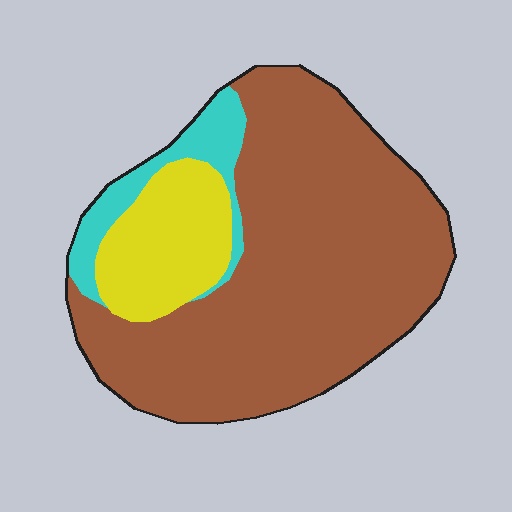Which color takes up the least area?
Cyan, at roughly 10%.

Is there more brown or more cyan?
Brown.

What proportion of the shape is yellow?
Yellow takes up about one sixth (1/6) of the shape.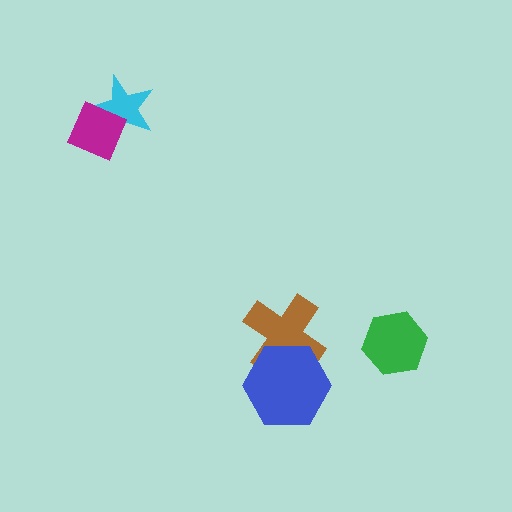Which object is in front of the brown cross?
The blue hexagon is in front of the brown cross.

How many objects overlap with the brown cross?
1 object overlaps with the brown cross.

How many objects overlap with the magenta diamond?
1 object overlaps with the magenta diamond.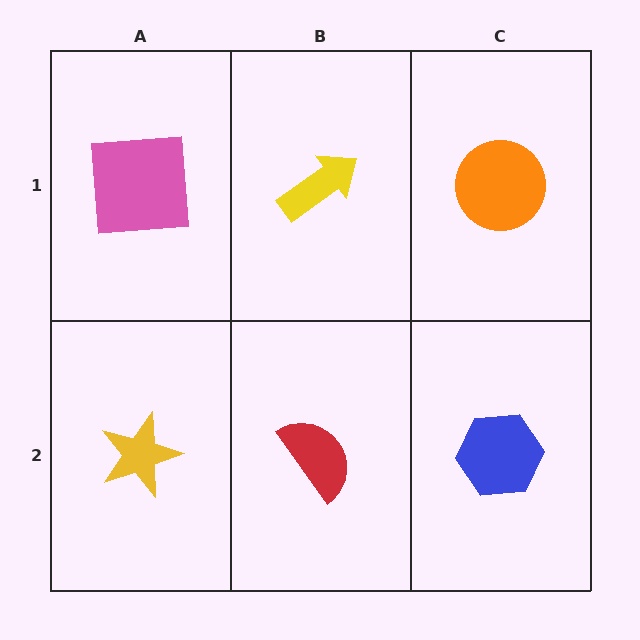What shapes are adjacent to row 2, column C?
An orange circle (row 1, column C), a red semicircle (row 2, column B).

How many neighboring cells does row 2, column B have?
3.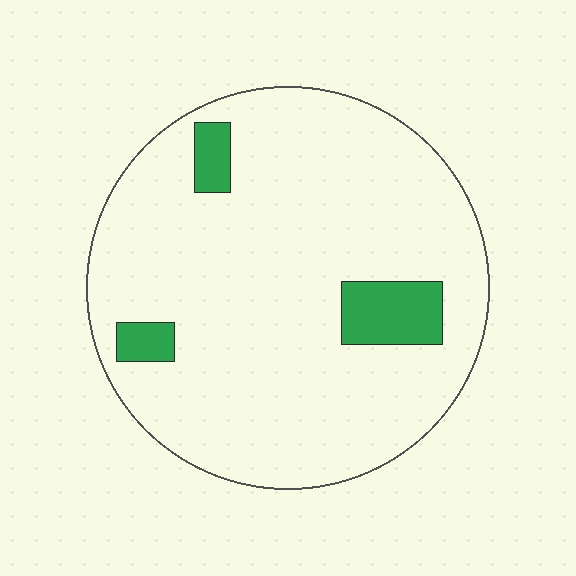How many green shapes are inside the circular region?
3.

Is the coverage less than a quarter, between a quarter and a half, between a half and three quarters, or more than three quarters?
Less than a quarter.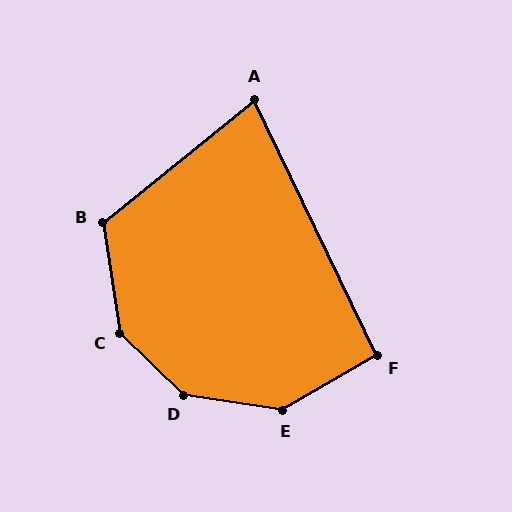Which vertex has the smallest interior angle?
A, at approximately 76 degrees.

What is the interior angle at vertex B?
Approximately 121 degrees (obtuse).